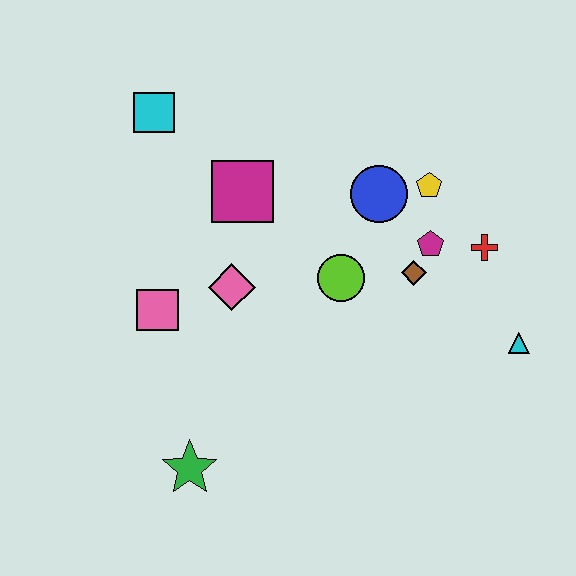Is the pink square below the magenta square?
Yes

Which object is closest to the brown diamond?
The magenta pentagon is closest to the brown diamond.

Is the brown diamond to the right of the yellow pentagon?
No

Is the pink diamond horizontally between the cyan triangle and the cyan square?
Yes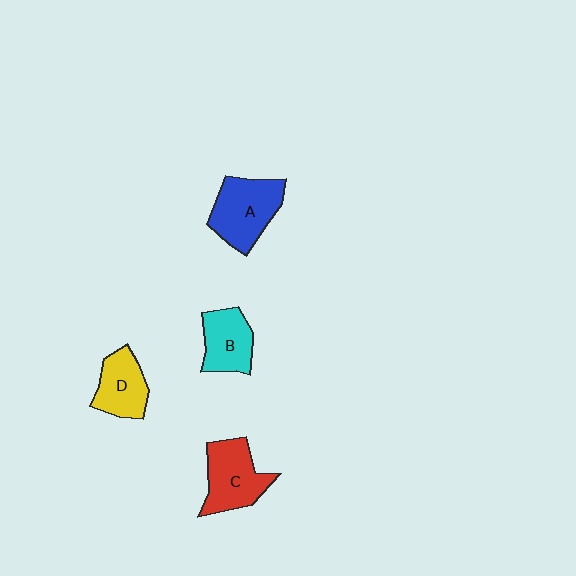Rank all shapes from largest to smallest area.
From largest to smallest: A (blue), C (red), B (cyan), D (yellow).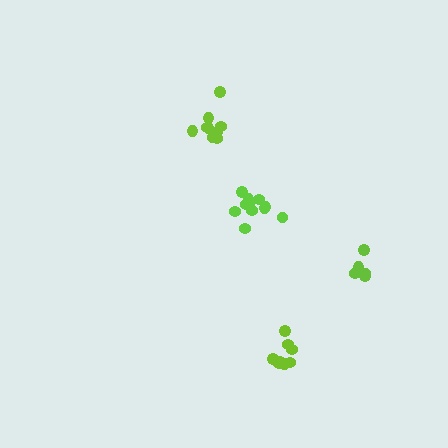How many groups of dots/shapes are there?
There are 4 groups.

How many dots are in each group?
Group 1: 11 dots, Group 2: 10 dots, Group 3: 6 dots, Group 4: 8 dots (35 total).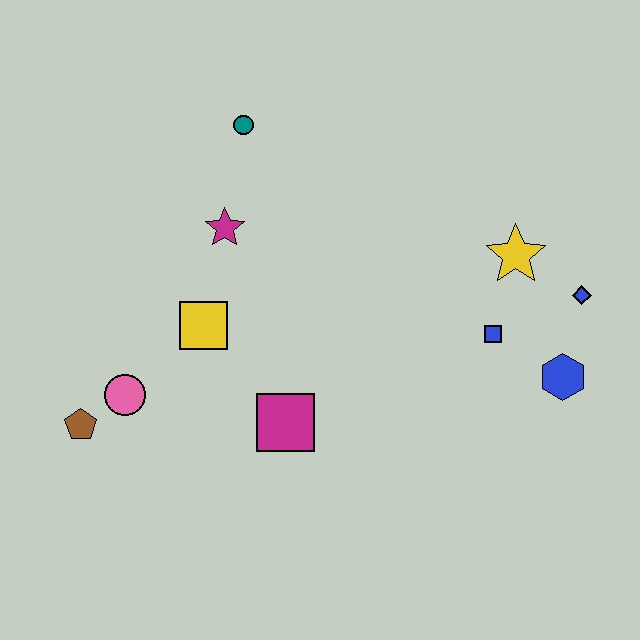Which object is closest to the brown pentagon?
The pink circle is closest to the brown pentagon.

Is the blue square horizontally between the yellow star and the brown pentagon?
Yes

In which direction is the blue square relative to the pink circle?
The blue square is to the right of the pink circle.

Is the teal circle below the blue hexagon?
No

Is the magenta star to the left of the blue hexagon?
Yes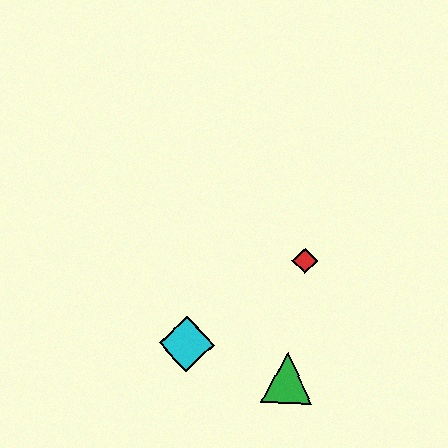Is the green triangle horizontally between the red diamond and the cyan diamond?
Yes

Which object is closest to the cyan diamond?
The green triangle is closest to the cyan diamond.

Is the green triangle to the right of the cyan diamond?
Yes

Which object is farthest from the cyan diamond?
The red diamond is farthest from the cyan diamond.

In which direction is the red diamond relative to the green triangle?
The red diamond is above the green triangle.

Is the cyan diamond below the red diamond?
Yes